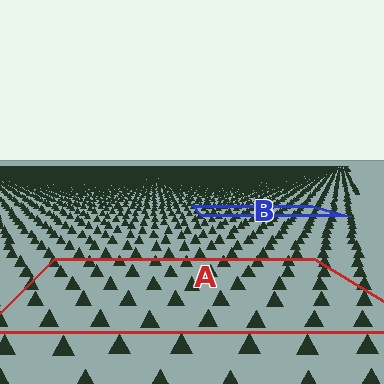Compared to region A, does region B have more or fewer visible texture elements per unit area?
Region B has more texture elements per unit area — they are packed more densely because it is farther away.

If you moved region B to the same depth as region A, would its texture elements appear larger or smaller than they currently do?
They would appear larger. At a closer depth, the same texture elements are projected at a bigger on-screen size.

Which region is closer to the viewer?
Region A is closer. The texture elements there are larger and more spread out.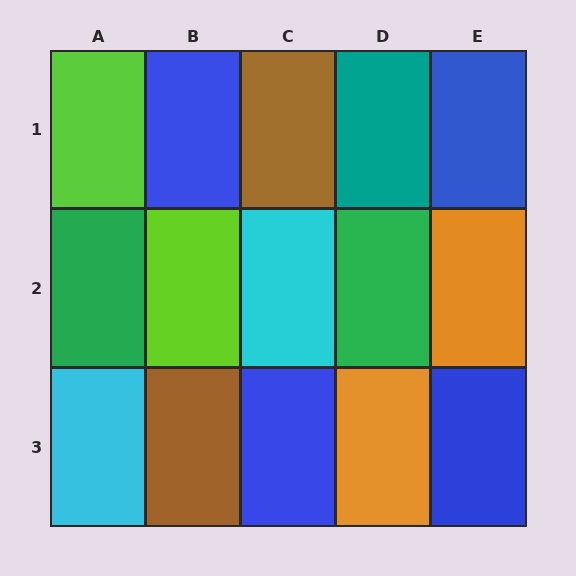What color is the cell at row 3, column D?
Orange.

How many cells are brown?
2 cells are brown.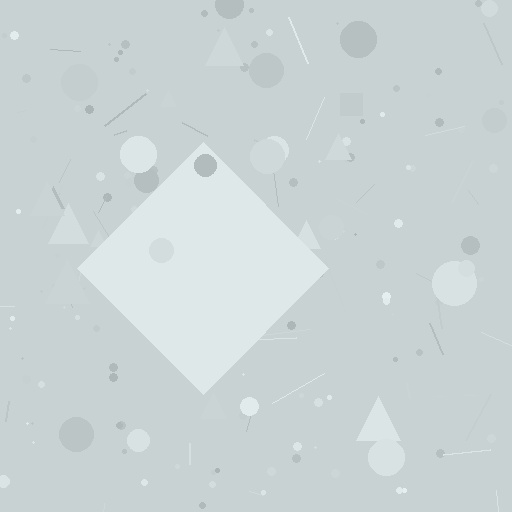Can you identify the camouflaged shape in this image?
The camouflaged shape is a diamond.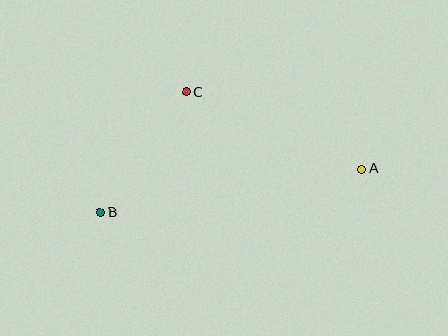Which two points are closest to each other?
Points B and C are closest to each other.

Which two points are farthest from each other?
Points A and B are farthest from each other.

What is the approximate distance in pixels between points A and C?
The distance between A and C is approximately 191 pixels.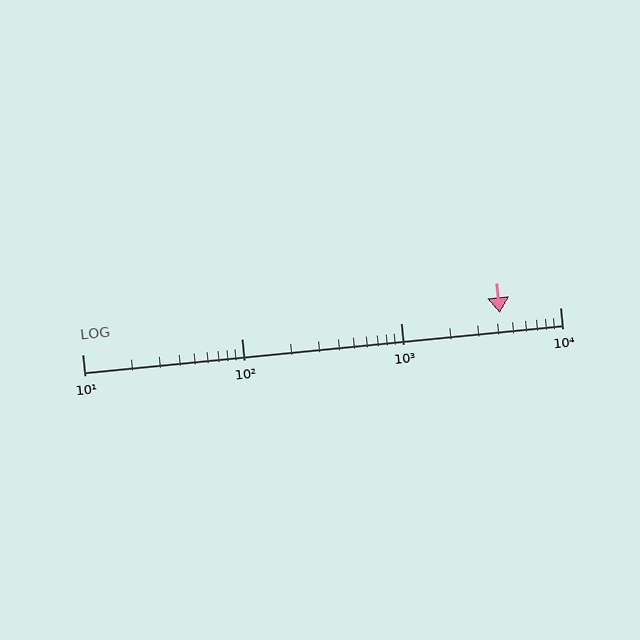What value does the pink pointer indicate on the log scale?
The pointer indicates approximately 4200.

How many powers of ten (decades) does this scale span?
The scale spans 3 decades, from 10 to 10000.